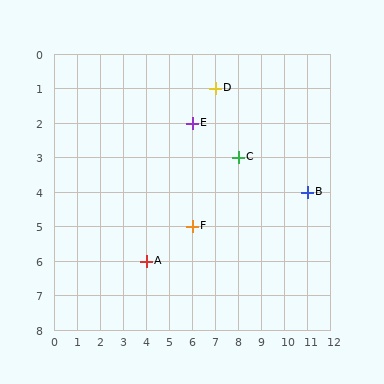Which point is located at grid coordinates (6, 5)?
Point F is at (6, 5).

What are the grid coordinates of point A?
Point A is at grid coordinates (4, 6).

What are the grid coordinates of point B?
Point B is at grid coordinates (11, 4).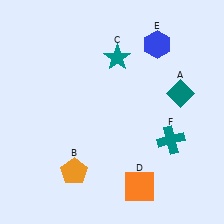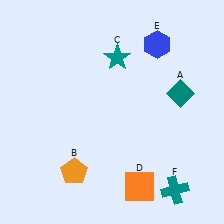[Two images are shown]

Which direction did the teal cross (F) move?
The teal cross (F) moved down.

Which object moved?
The teal cross (F) moved down.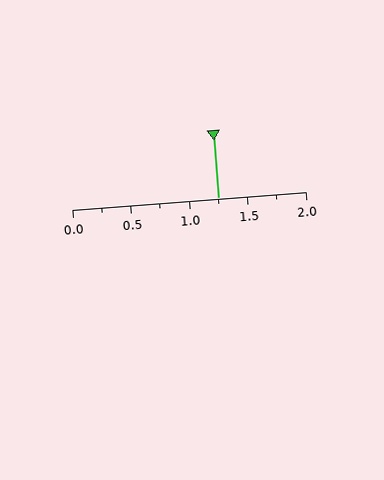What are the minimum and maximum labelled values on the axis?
The axis runs from 0.0 to 2.0.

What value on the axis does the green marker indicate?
The marker indicates approximately 1.25.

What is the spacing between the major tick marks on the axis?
The major ticks are spaced 0.5 apart.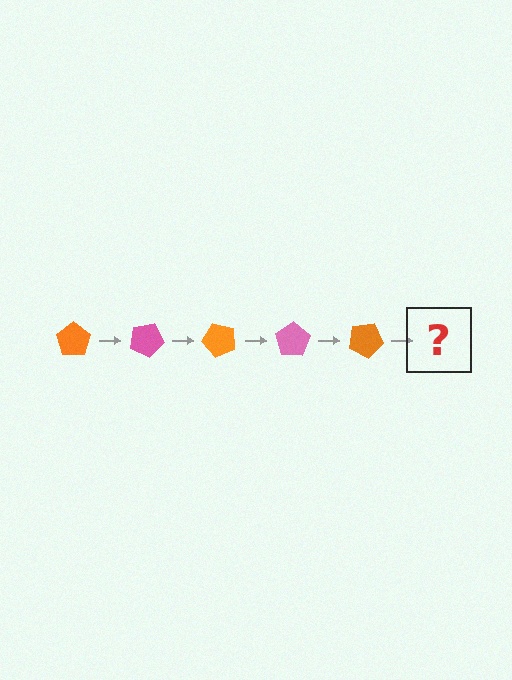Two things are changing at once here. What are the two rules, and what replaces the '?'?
The two rules are that it rotates 25 degrees each step and the color cycles through orange and pink. The '?' should be a pink pentagon, rotated 125 degrees from the start.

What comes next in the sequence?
The next element should be a pink pentagon, rotated 125 degrees from the start.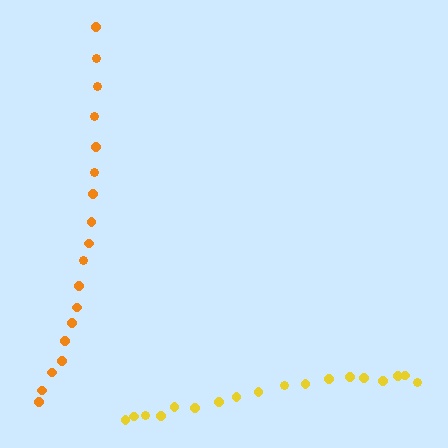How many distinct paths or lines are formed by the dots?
There are 2 distinct paths.